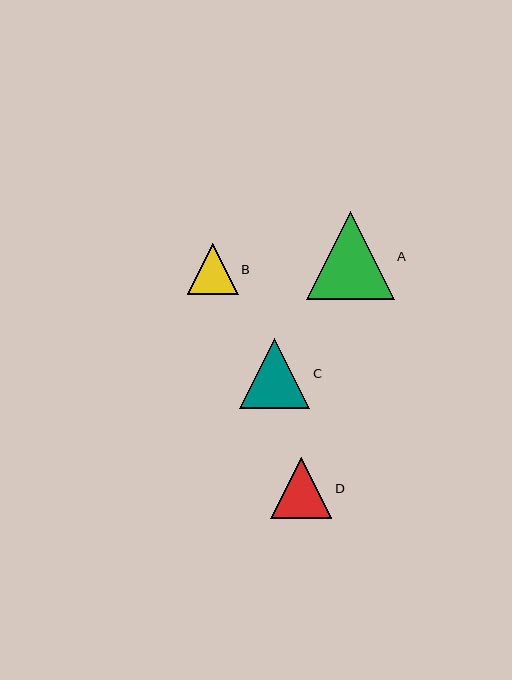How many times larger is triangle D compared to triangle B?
Triangle D is approximately 1.2 times the size of triangle B.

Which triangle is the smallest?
Triangle B is the smallest with a size of approximately 51 pixels.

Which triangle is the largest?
Triangle A is the largest with a size of approximately 88 pixels.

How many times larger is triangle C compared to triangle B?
Triangle C is approximately 1.4 times the size of triangle B.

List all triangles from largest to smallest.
From largest to smallest: A, C, D, B.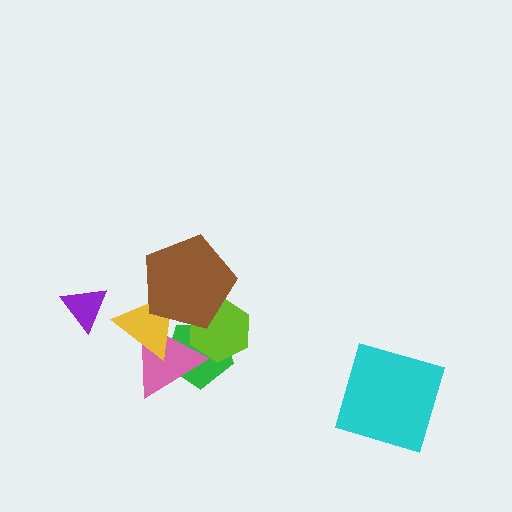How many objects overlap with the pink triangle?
4 objects overlap with the pink triangle.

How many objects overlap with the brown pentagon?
4 objects overlap with the brown pentagon.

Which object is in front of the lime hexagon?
The brown pentagon is in front of the lime hexagon.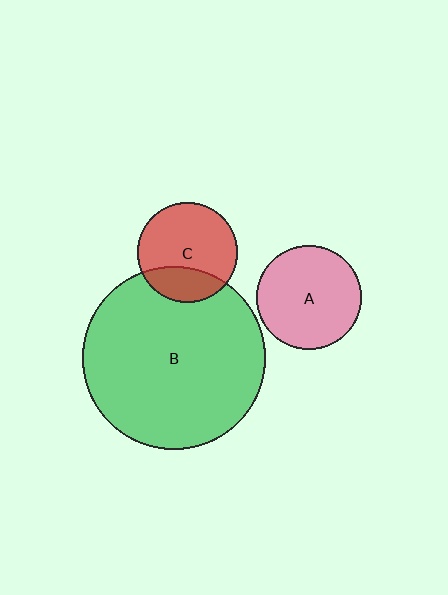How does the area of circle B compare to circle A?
Approximately 3.1 times.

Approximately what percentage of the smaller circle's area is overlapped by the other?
Approximately 25%.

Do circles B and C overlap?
Yes.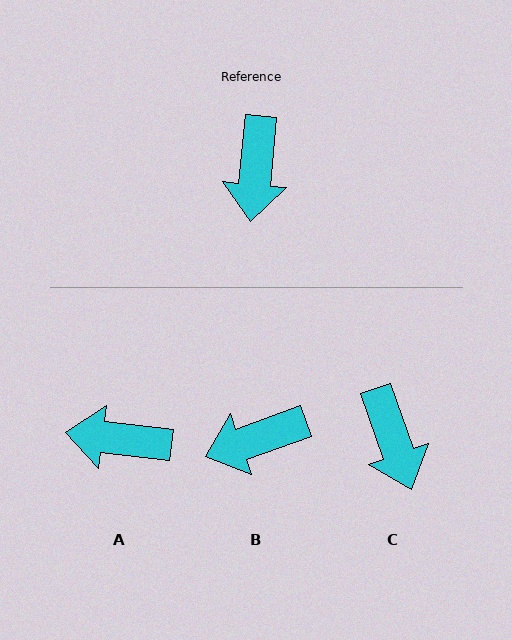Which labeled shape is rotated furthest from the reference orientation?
A, about 91 degrees away.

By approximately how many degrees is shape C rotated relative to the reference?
Approximately 25 degrees counter-clockwise.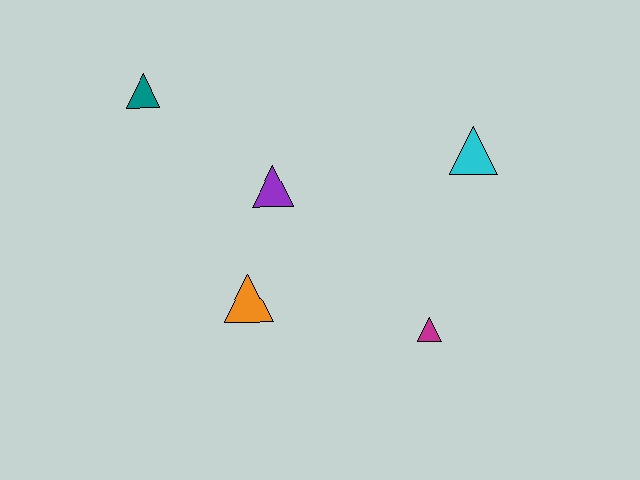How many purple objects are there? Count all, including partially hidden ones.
There is 1 purple object.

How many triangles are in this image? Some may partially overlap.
There are 5 triangles.